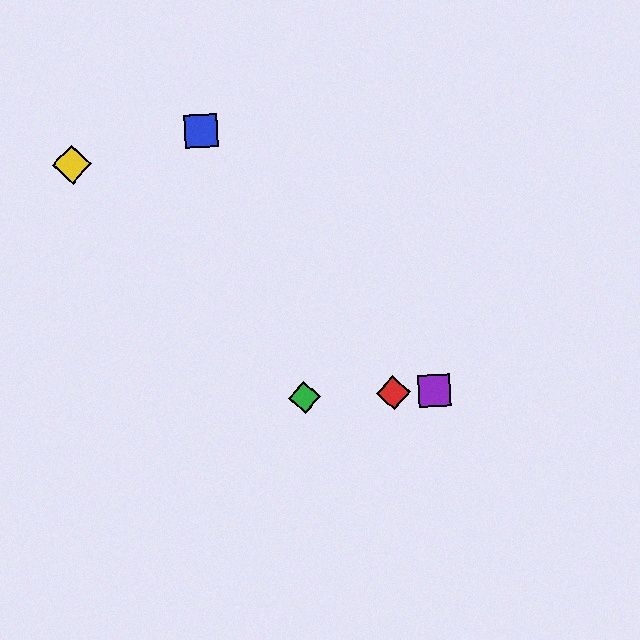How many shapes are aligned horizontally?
3 shapes (the red diamond, the green diamond, the purple square) are aligned horizontally.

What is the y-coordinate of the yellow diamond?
The yellow diamond is at y≈164.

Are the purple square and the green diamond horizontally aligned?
Yes, both are at y≈391.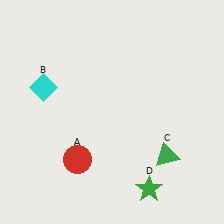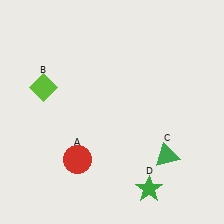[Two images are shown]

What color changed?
The diamond (B) changed from cyan in Image 1 to lime in Image 2.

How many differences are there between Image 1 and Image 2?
There is 1 difference between the two images.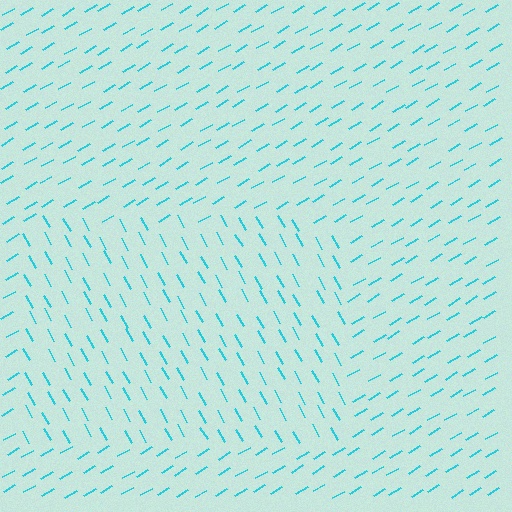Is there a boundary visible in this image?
Yes, there is a texture boundary formed by a change in line orientation.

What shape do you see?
I see a rectangle.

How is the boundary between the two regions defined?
The boundary is defined purely by a change in line orientation (approximately 89 degrees difference). All lines are the same color and thickness.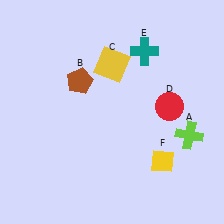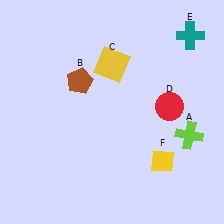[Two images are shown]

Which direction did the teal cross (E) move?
The teal cross (E) moved right.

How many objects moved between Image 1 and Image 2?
1 object moved between the two images.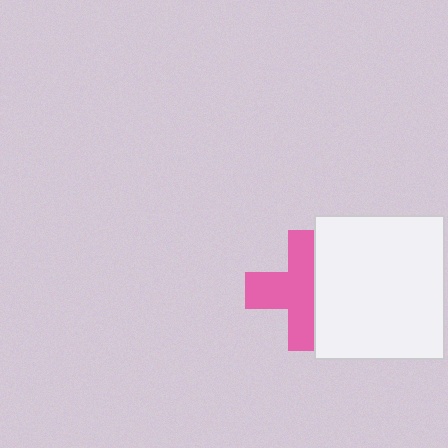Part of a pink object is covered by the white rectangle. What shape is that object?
It is a cross.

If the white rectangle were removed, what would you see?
You would see the complete pink cross.